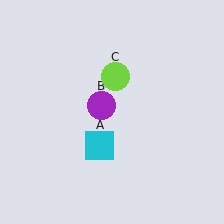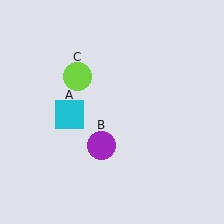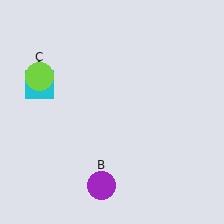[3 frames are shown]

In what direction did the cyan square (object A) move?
The cyan square (object A) moved up and to the left.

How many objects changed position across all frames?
3 objects changed position: cyan square (object A), purple circle (object B), lime circle (object C).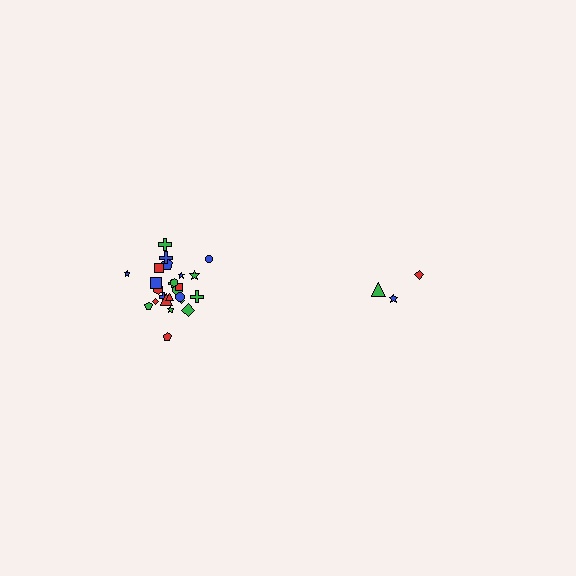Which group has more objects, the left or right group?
The left group.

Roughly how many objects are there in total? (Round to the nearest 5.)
Roughly 30 objects in total.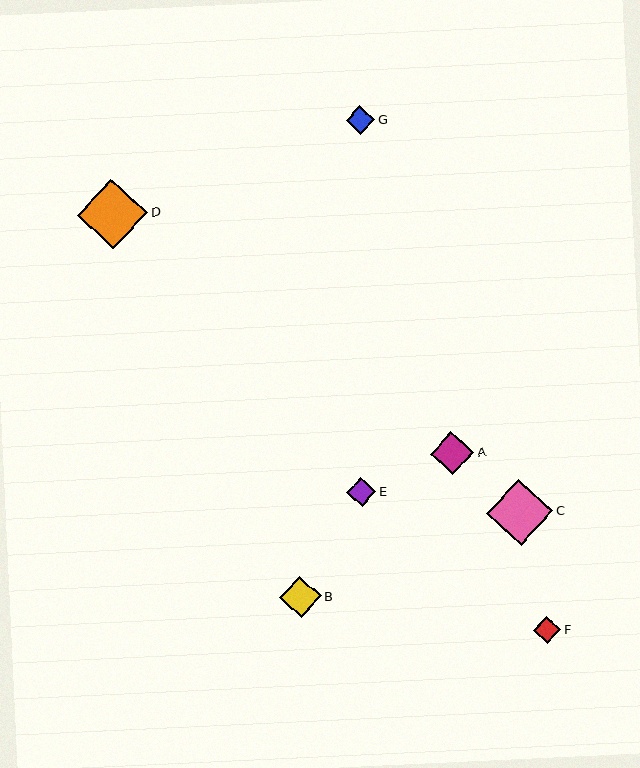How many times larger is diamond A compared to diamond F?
Diamond A is approximately 1.6 times the size of diamond F.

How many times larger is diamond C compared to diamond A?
Diamond C is approximately 1.5 times the size of diamond A.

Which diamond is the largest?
Diamond D is the largest with a size of approximately 70 pixels.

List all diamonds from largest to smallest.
From largest to smallest: D, C, A, B, E, G, F.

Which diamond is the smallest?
Diamond F is the smallest with a size of approximately 27 pixels.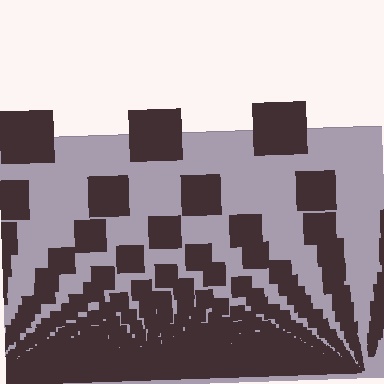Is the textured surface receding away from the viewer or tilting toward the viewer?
The surface appears to tilt toward the viewer. Texture elements get larger and sparser toward the top.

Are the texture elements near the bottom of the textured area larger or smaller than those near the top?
Smaller. The gradient is inverted — elements near the bottom are smaller and denser.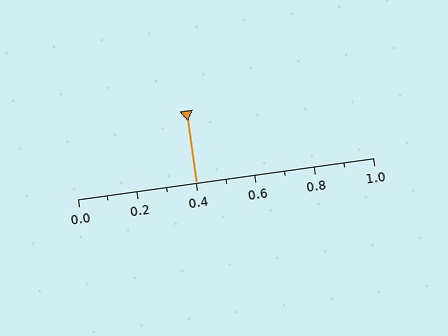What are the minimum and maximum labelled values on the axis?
The axis runs from 0.0 to 1.0.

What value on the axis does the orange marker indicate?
The marker indicates approximately 0.4.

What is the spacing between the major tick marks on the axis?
The major ticks are spaced 0.2 apart.